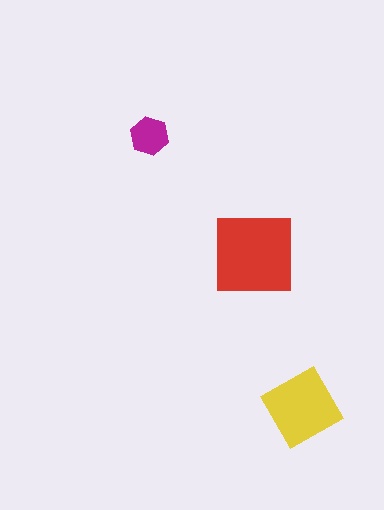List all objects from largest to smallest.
The red square, the yellow diamond, the magenta hexagon.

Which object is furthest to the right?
The yellow diamond is rightmost.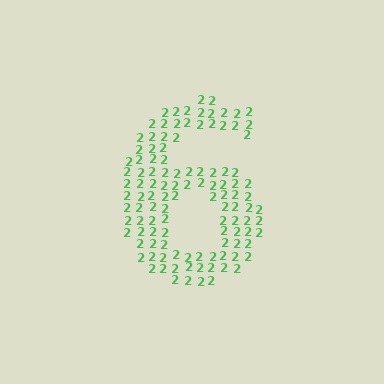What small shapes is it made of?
It is made of small digit 2's.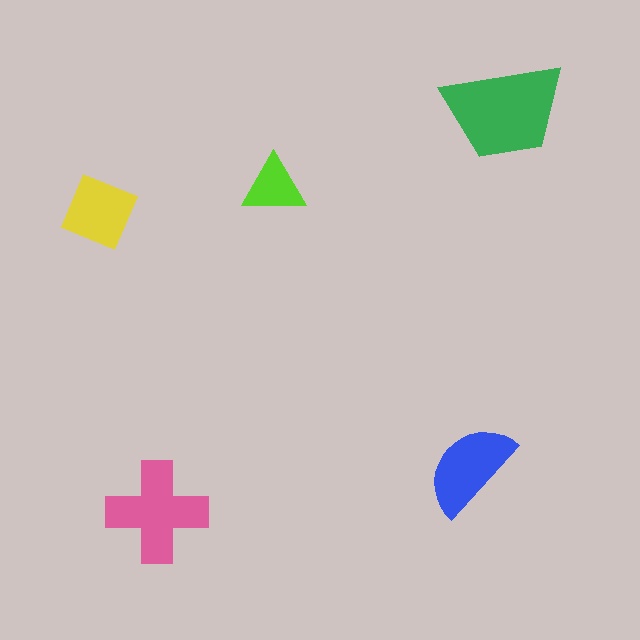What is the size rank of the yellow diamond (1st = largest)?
4th.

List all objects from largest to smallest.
The green trapezoid, the pink cross, the blue semicircle, the yellow diamond, the lime triangle.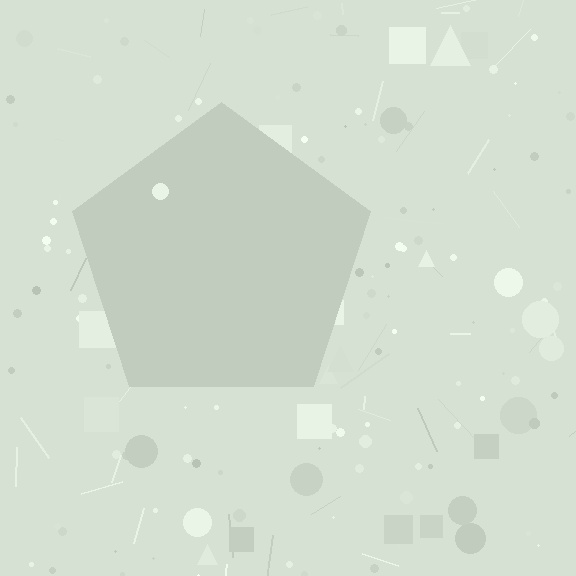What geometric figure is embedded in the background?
A pentagon is embedded in the background.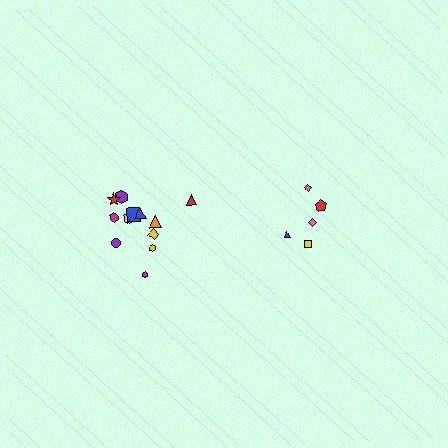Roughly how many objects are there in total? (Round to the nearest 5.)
Roughly 15 objects in total.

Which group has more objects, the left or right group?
The left group.